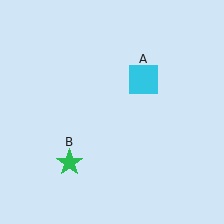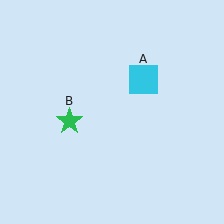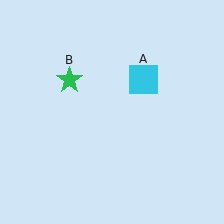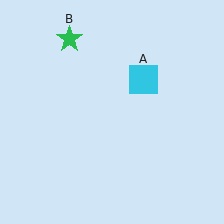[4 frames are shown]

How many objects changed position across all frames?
1 object changed position: green star (object B).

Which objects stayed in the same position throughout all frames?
Cyan square (object A) remained stationary.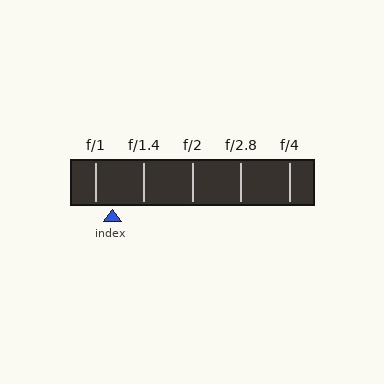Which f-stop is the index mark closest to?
The index mark is closest to f/1.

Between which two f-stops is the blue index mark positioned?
The index mark is between f/1 and f/1.4.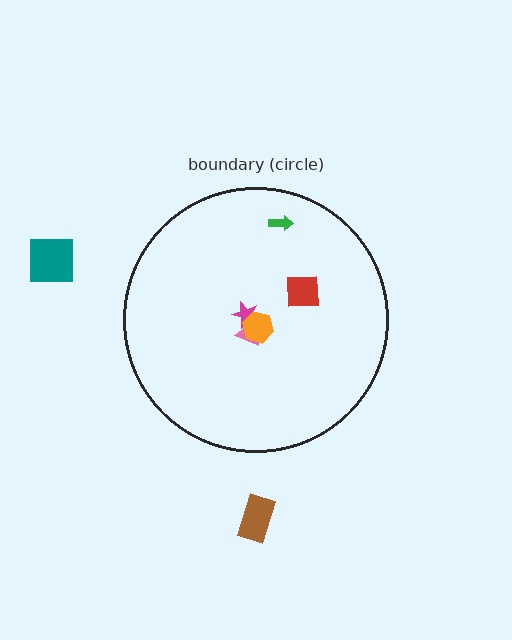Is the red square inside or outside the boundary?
Inside.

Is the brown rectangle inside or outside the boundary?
Outside.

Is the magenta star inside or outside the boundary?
Inside.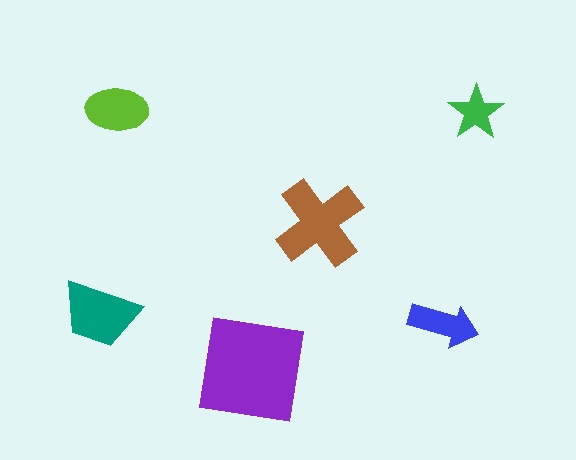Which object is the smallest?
The green star.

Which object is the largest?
The purple square.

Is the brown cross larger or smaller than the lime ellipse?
Larger.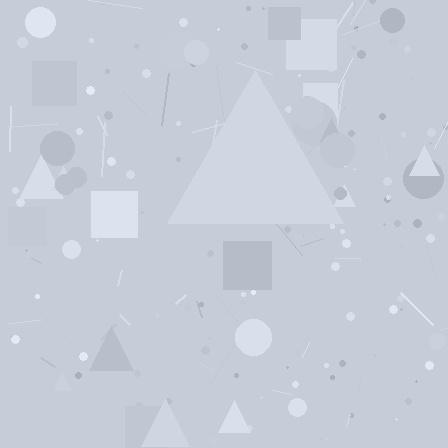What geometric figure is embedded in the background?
A triangle is embedded in the background.